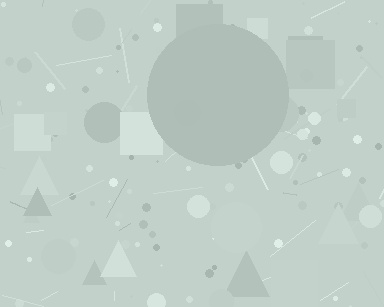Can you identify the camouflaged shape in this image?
The camouflaged shape is a circle.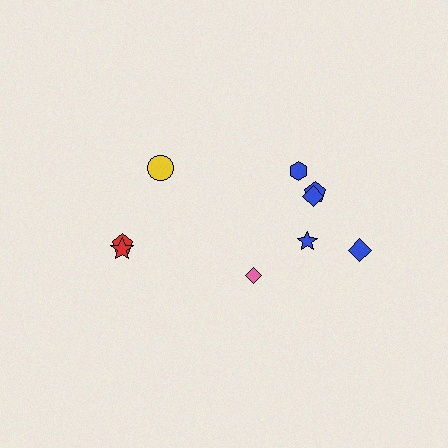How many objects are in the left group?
There are 3 objects.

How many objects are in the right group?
There are 6 objects.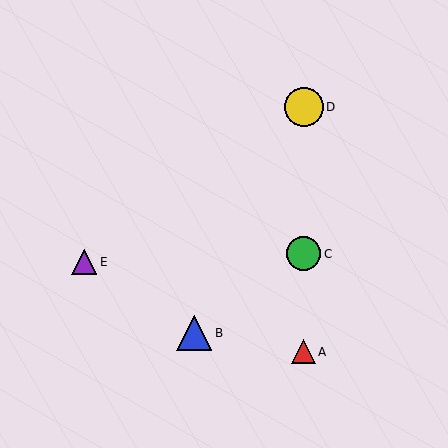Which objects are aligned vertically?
Objects A, C, D are aligned vertically.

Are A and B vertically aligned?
No, A is at x≈304 and B is at x≈194.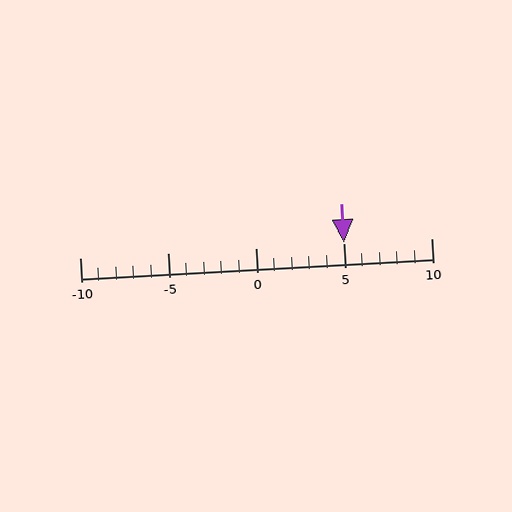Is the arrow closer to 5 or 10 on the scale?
The arrow is closer to 5.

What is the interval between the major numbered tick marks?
The major tick marks are spaced 5 units apart.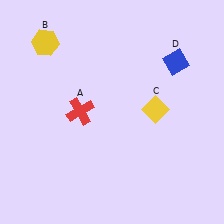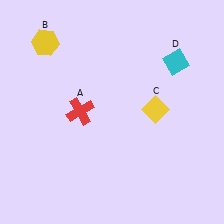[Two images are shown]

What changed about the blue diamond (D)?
In Image 1, D is blue. In Image 2, it changed to cyan.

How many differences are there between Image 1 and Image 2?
There is 1 difference between the two images.